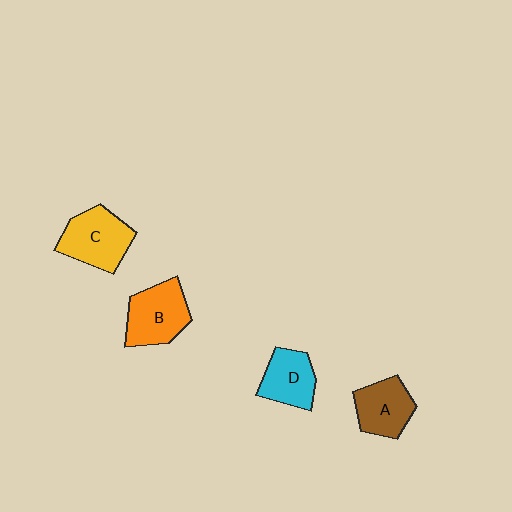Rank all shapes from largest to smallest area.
From largest to smallest: C (yellow), B (orange), A (brown), D (cyan).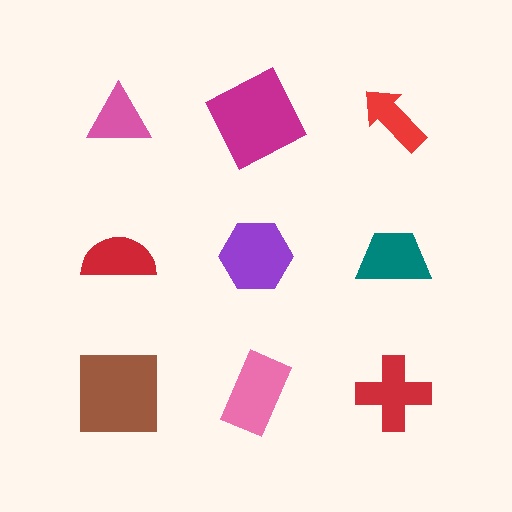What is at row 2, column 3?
A teal trapezoid.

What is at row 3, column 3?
A red cross.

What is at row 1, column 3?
A red arrow.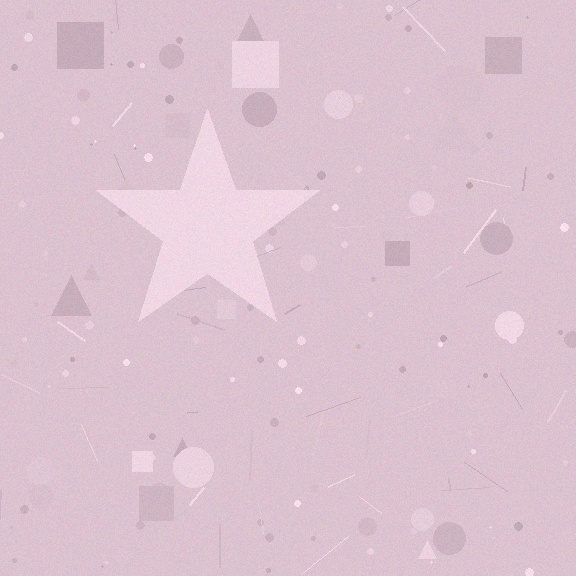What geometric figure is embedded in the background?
A star is embedded in the background.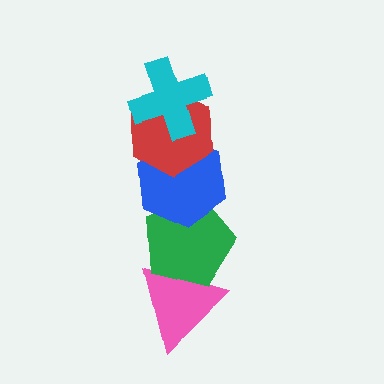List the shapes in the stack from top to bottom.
From top to bottom: the cyan cross, the red hexagon, the blue hexagon, the green pentagon, the pink triangle.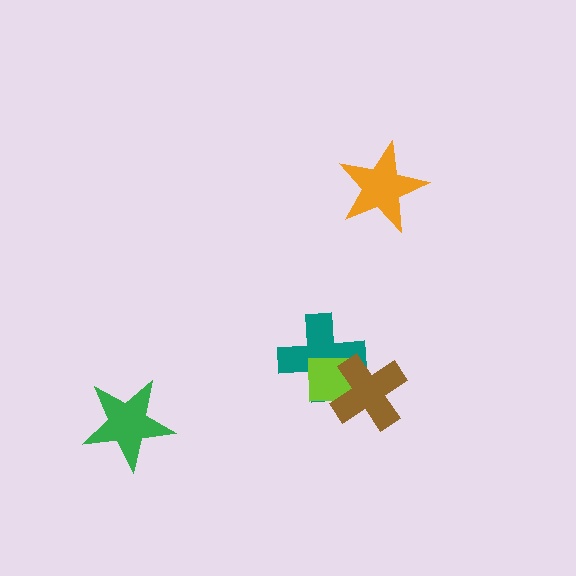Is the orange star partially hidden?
No, no other shape covers it.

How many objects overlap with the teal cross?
2 objects overlap with the teal cross.